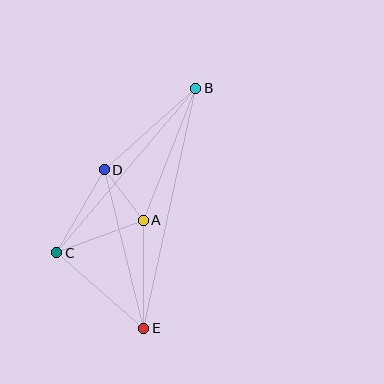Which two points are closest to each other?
Points A and D are closest to each other.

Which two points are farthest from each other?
Points B and E are farthest from each other.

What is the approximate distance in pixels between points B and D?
The distance between B and D is approximately 122 pixels.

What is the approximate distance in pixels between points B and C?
The distance between B and C is approximately 215 pixels.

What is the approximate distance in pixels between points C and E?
The distance between C and E is approximately 116 pixels.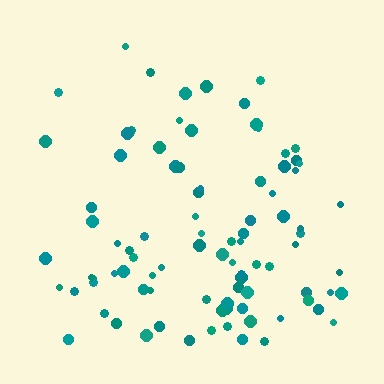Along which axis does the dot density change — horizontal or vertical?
Vertical.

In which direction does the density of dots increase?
From top to bottom, with the bottom side densest.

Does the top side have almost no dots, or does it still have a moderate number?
Still a moderate number, just noticeably fewer than the bottom.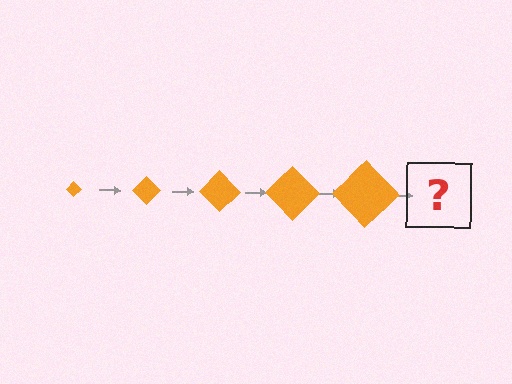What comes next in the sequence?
The next element should be an orange diamond, larger than the previous one.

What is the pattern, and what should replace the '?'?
The pattern is that the diamond gets progressively larger each step. The '?' should be an orange diamond, larger than the previous one.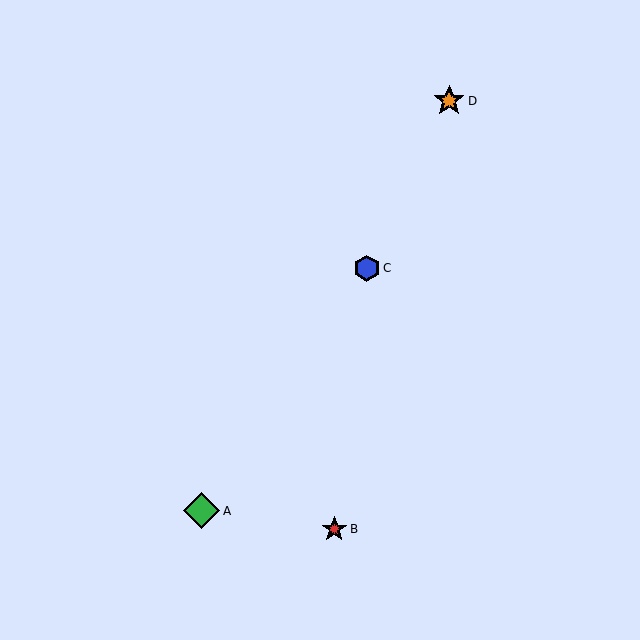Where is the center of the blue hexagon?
The center of the blue hexagon is at (367, 268).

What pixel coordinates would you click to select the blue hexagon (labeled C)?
Click at (367, 268) to select the blue hexagon C.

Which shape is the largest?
The green diamond (labeled A) is the largest.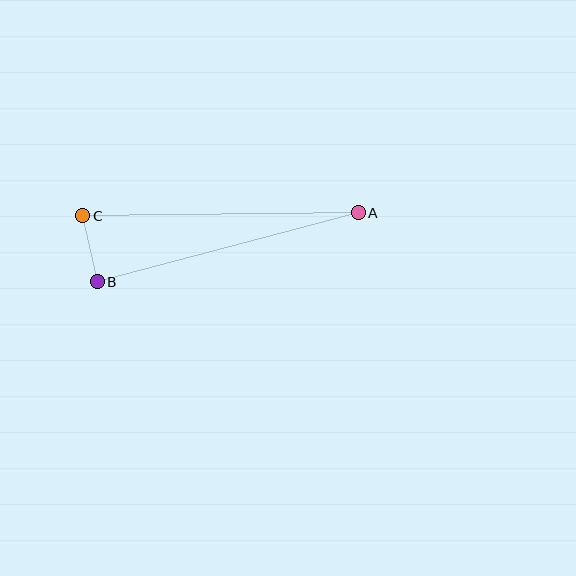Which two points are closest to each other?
Points B and C are closest to each other.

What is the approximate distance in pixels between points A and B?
The distance between A and B is approximately 270 pixels.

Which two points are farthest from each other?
Points A and C are farthest from each other.